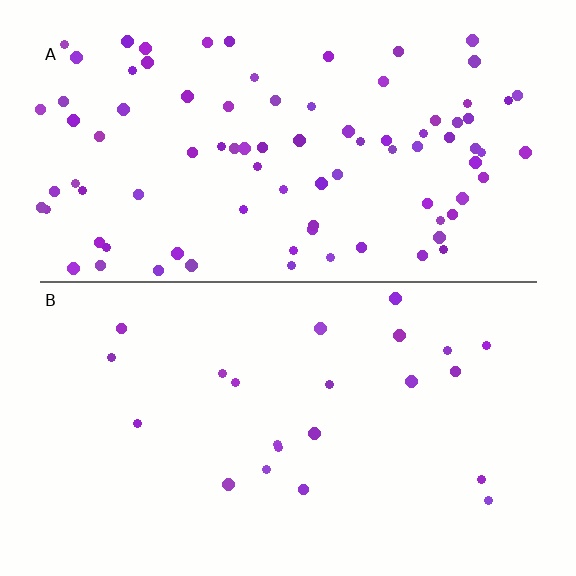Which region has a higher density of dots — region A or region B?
A (the top).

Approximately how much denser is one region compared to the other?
Approximately 3.9× — region A over region B.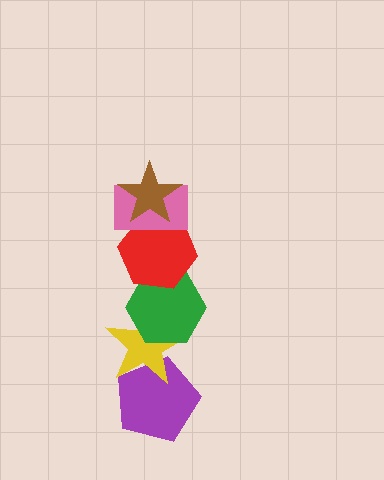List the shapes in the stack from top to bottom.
From top to bottom: the brown star, the pink rectangle, the red hexagon, the green hexagon, the yellow star, the purple pentagon.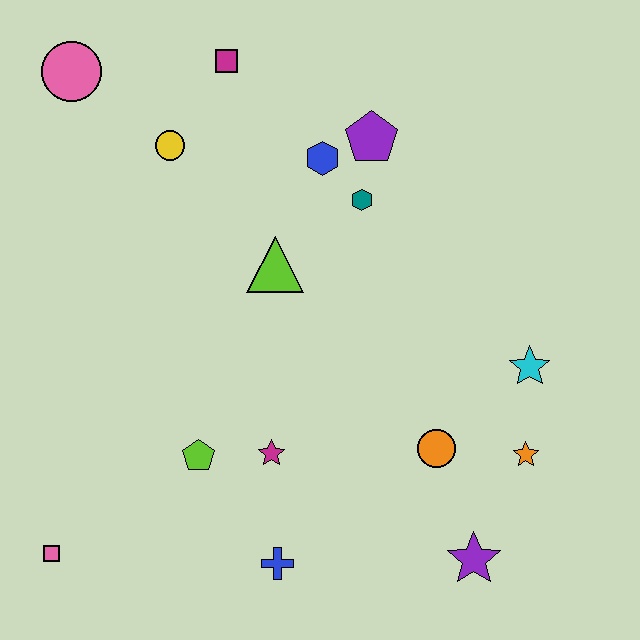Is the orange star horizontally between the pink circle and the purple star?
No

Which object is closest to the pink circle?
The yellow circle is closest to the pink circle.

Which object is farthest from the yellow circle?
The purple star is farthest from the yellow circle.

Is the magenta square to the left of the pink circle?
No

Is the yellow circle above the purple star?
Yes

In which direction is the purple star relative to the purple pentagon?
The purple star is below the purple pentagon.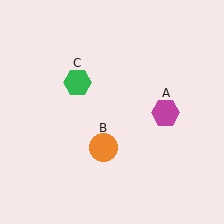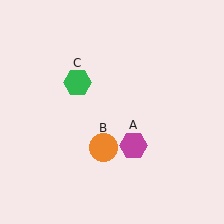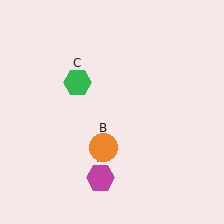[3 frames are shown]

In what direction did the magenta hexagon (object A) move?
The magenta hexagon (object A) moved down and to the left.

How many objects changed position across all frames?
1 object changed position: magenta hexagon (object A).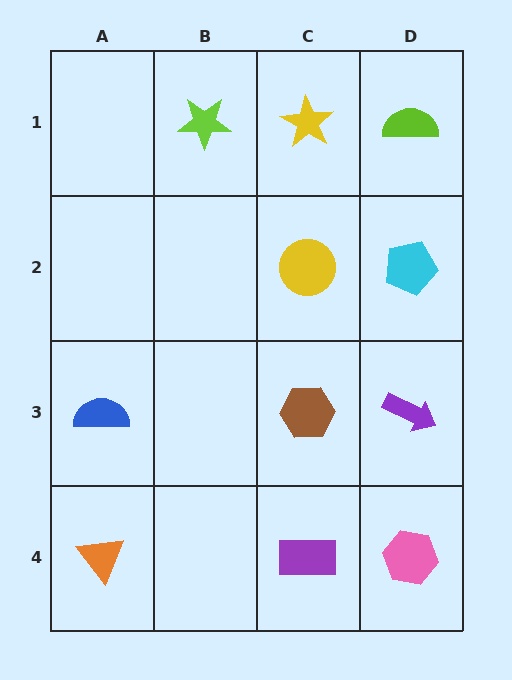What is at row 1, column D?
A lime semicircle.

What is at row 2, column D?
A cyan pentagon.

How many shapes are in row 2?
2 shapes.